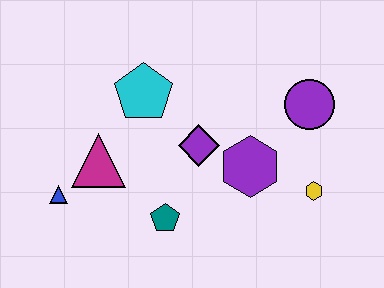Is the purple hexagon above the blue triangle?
Yes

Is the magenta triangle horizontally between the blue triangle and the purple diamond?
Yes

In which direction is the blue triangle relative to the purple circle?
The blue triangle is to the left of the purple circle.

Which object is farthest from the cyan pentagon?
The yellow hexagon is farthest from the cyan pentagon.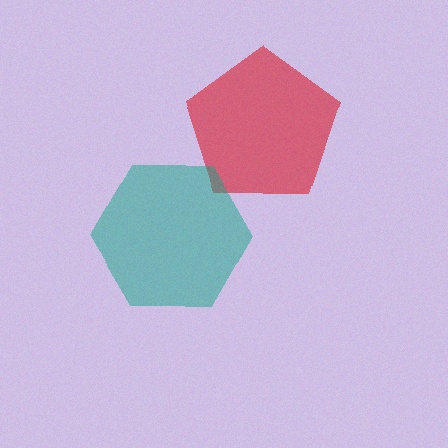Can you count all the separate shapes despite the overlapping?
Yes, there are 2 separate shapes.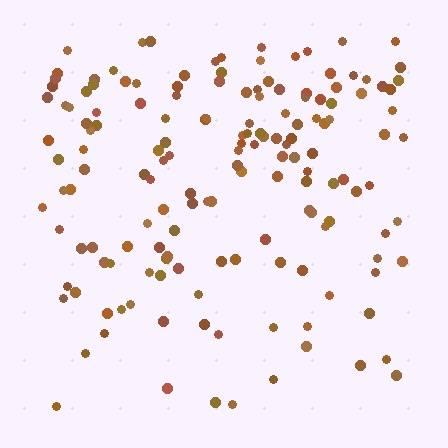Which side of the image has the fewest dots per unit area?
The bottom.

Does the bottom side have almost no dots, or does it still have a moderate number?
Still a moderate number, just noticeably fewer than the top.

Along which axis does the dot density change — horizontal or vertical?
Vertical.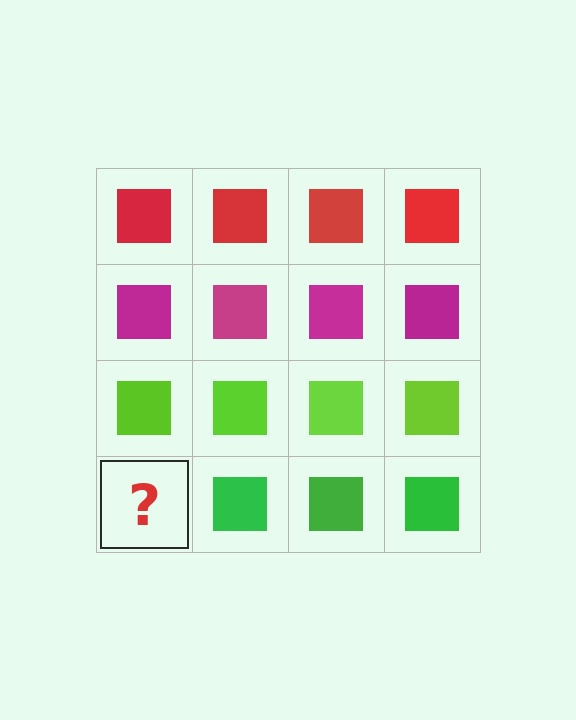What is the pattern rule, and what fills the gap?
The rule is that each row has a consistent color. The gap should be filled with a green square.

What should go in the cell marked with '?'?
The missing cell should contain a green square.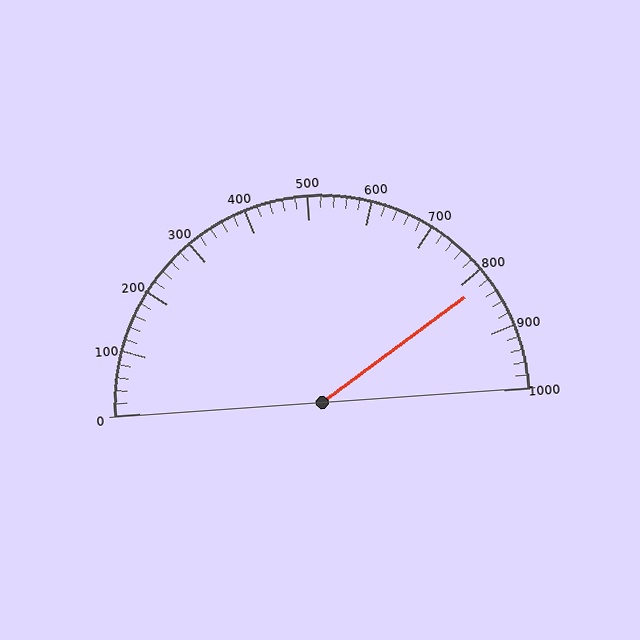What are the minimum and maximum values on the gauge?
The gauge ranges from 0 to 1000.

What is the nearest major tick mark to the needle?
The nearest major tick mark is 800.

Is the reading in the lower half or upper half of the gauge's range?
The reading is in the upper half of the range (0 to 1000).